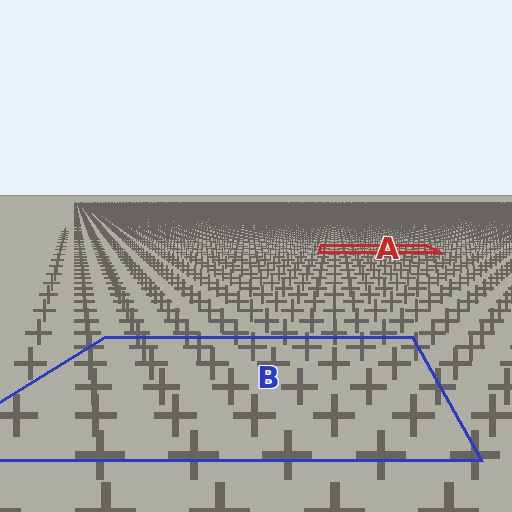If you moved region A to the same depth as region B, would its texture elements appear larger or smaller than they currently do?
They would appear larger. At a closer depth, the same texture elements are projected at a bigger on-screen size.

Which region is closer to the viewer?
Region B is closer. The texture elements there are larger and more spread out.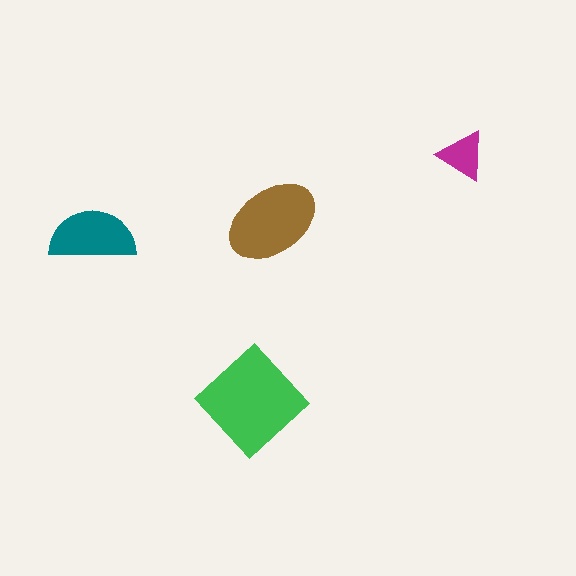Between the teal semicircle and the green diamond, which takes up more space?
The green diamond.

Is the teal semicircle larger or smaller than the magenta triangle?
Larger.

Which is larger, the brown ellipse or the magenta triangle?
The brown ellipse.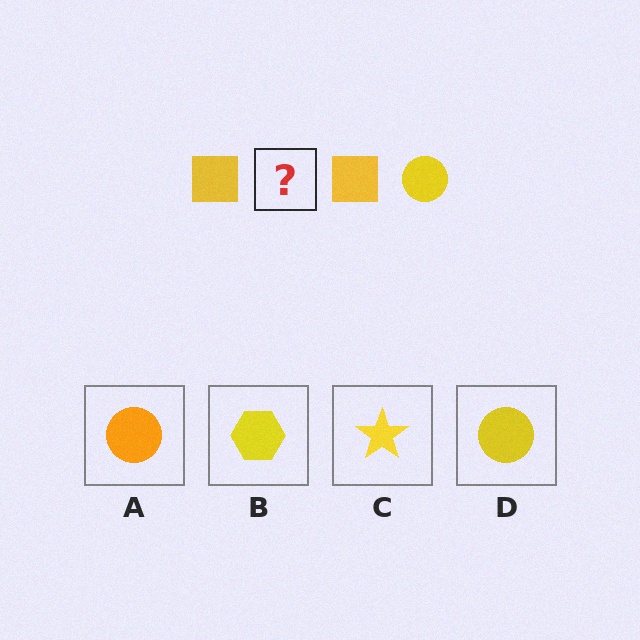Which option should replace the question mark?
Option D.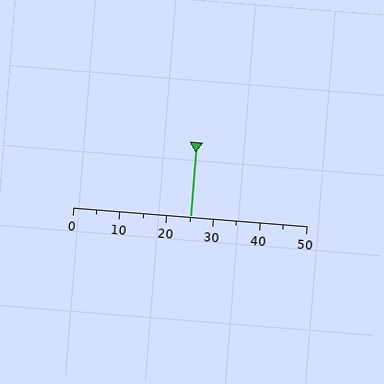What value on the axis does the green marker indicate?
The marker indicates approximately 25.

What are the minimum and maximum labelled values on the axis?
The axis runs from 0 to 50.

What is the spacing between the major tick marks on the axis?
The major ticks are spaced 10 apart.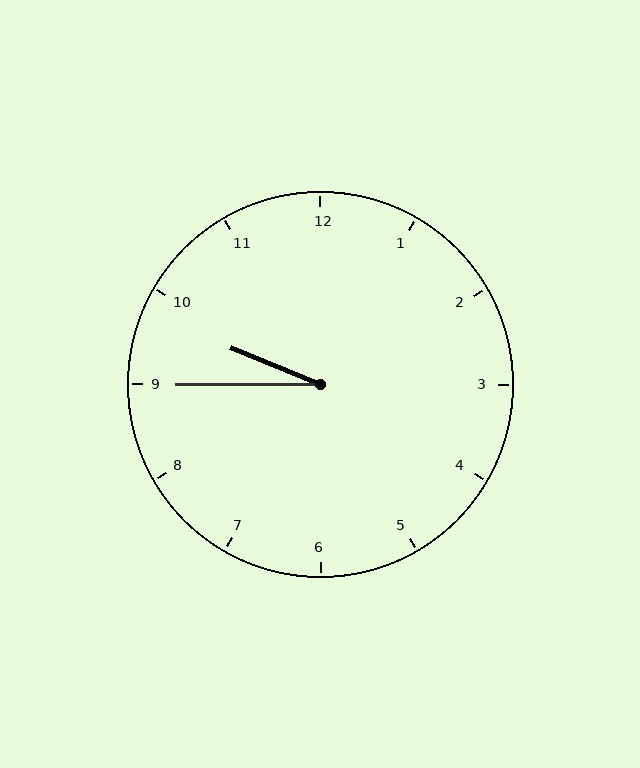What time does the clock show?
9:45.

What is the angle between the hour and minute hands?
Approximately 22 degrees.